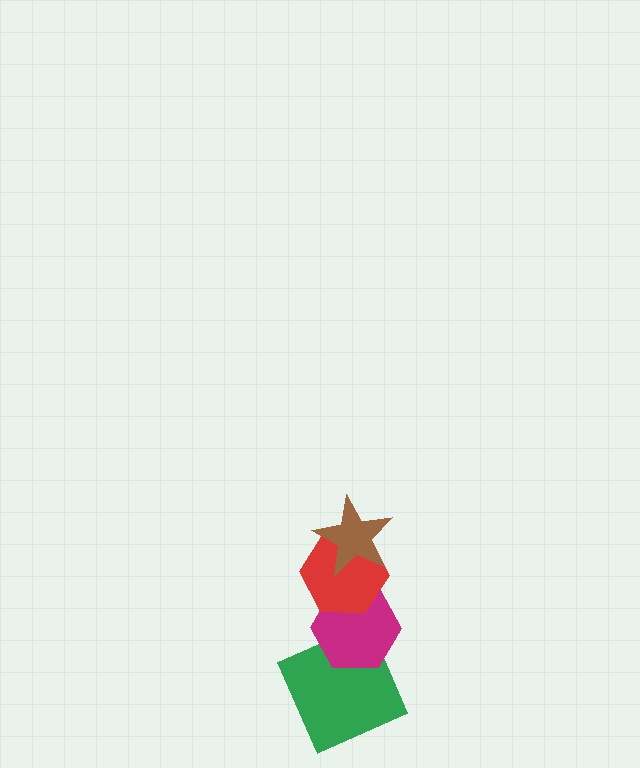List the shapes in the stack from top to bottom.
From top to bottom: the brown star, the red hexagon, the magenta hexagon, the green square.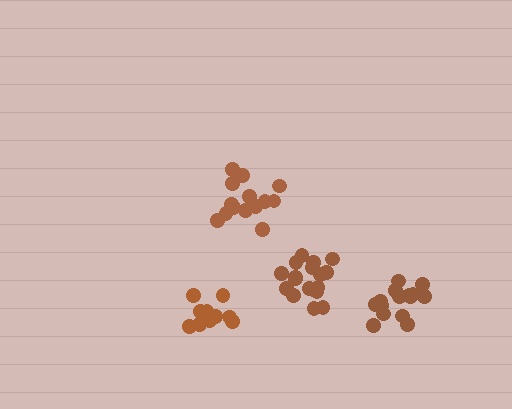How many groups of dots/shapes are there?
There are 4 groups.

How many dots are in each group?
Group 1: 16 dots, Group 2: 18 dots, Group 3: 13 dots, Group 4: 14 dots (61 total).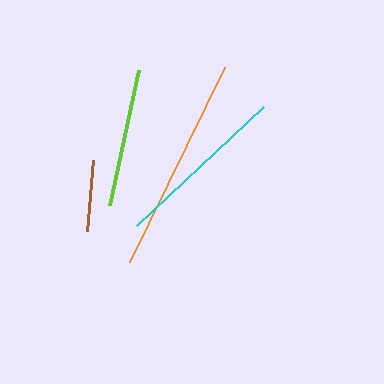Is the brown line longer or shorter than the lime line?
The lime line is longer than the brown line.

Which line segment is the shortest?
The brown line is the shortest at approximately 72 pixels.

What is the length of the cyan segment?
The cyan segment is approximately 174 pixels long.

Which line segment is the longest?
The orange line is the longest at approximately 217 pixels.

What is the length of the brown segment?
The brown segment is approximately 72 pixels long.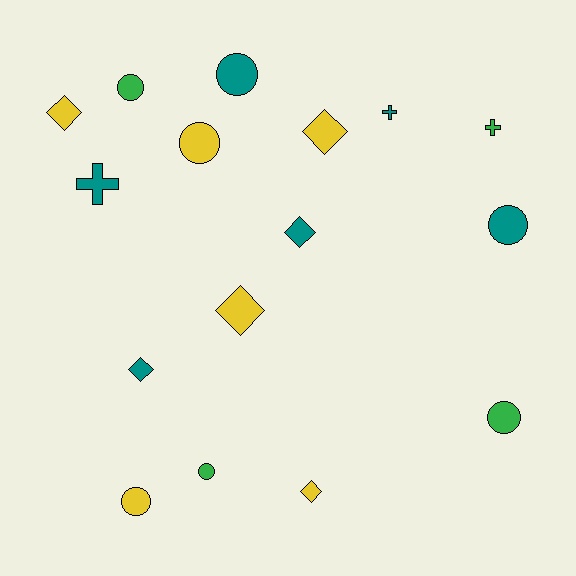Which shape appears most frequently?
Circle, with 7 objects.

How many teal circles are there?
There are 2 teal circles.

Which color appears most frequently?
Yellow, with 6 objects.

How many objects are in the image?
There are 16 objects.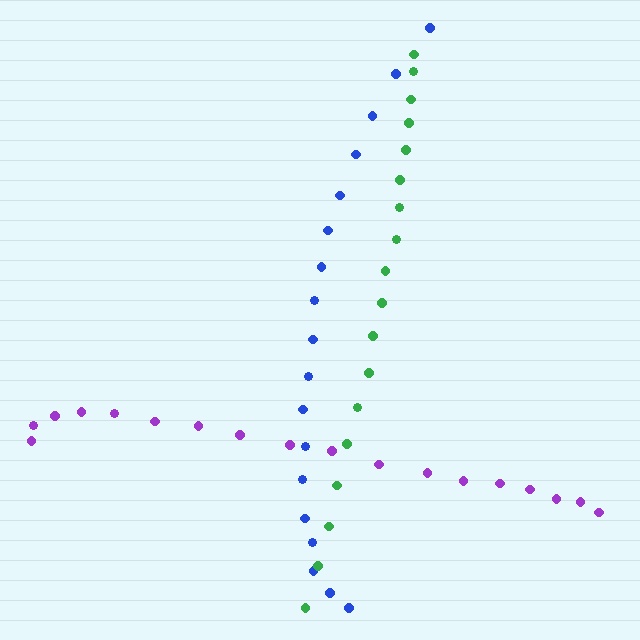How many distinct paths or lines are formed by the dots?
There are 3 distinct paths.